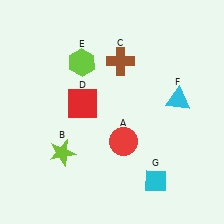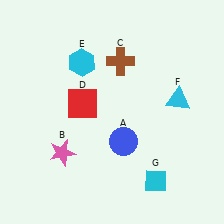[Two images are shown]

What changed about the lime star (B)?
In Image 1, B is lime. In Image 2, it changed to pink.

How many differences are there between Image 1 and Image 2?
There are 3 differences between the two images.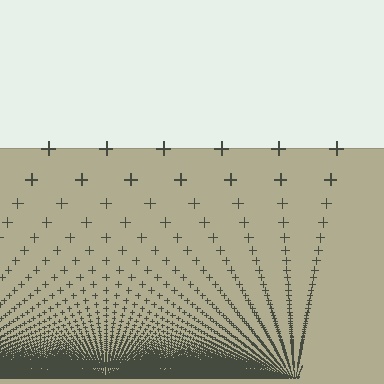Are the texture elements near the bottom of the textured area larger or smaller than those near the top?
Smaller. The gradient is inverted — elements near the bottom are smaller and denser.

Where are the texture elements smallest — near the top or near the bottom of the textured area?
Near the bottom.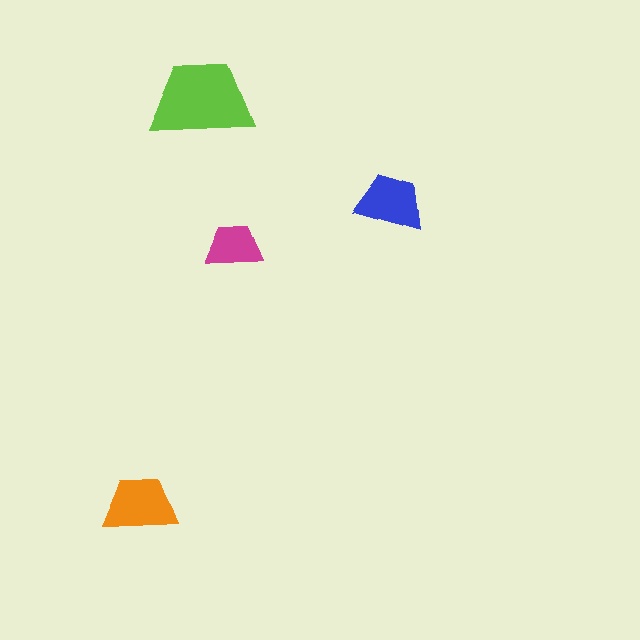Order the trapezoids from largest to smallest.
the lime one, the orange one, the blue one, the magenta one.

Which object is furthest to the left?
The orange trapezoid is leftmost.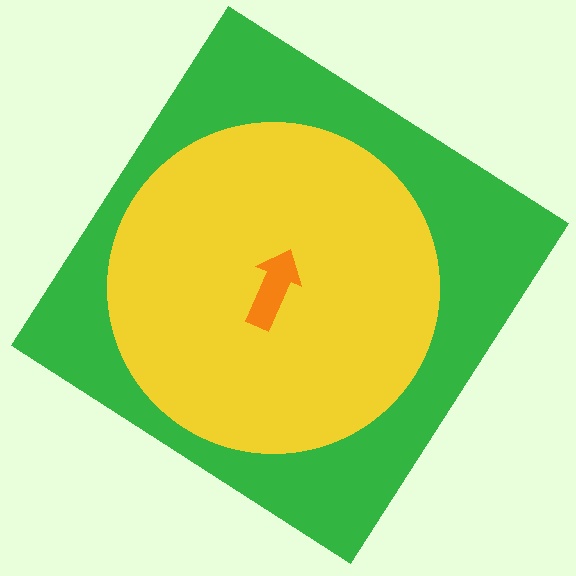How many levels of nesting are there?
3.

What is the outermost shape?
The green diamond.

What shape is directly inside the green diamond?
The yellow circle.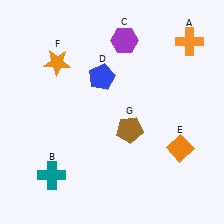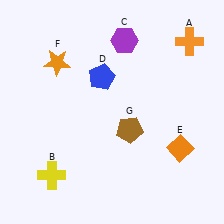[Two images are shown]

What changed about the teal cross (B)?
In Image 1, B is teal. In Image 2, it changed to yellow.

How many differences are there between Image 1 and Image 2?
There is 1 difference between the two images.